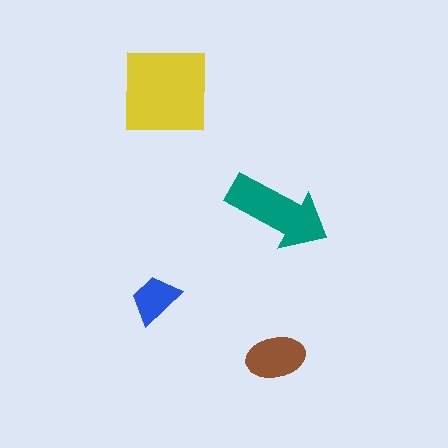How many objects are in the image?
There are 4 objects in the image.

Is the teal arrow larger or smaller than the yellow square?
Smaller.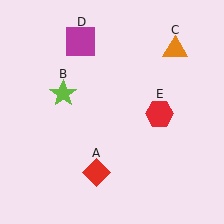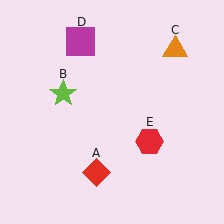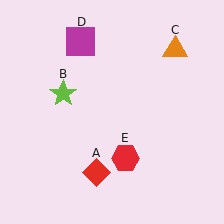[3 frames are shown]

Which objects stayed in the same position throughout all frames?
Red diamond (object A) and lime star (object B) and orange triangle (object C) and magenta square (object D) remained stationary.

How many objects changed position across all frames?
1 object changed position: red hexagon (object E).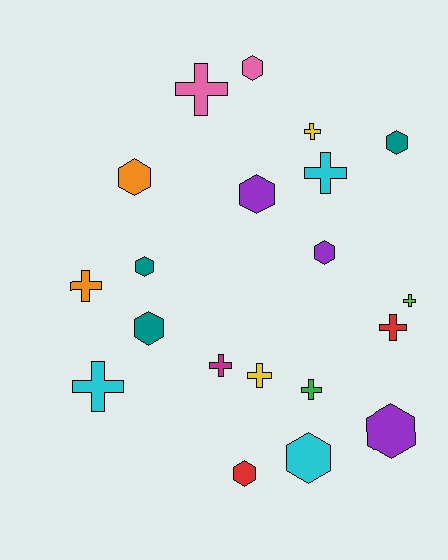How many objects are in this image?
There are 20 objects.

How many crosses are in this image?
There are 10 crosses.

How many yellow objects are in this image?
There are 2 yellow objects.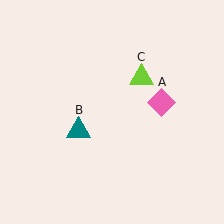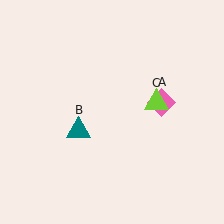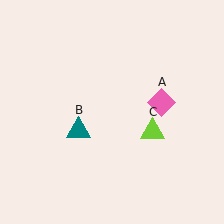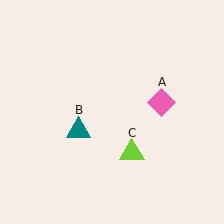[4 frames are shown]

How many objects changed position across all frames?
1 object changed position: lime triangle (object C).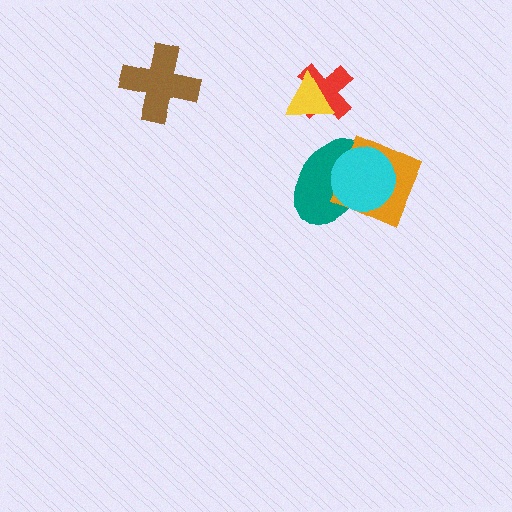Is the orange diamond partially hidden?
Yes, it is partially covered by another shape.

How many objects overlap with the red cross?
1 object overlaps with the red cross.